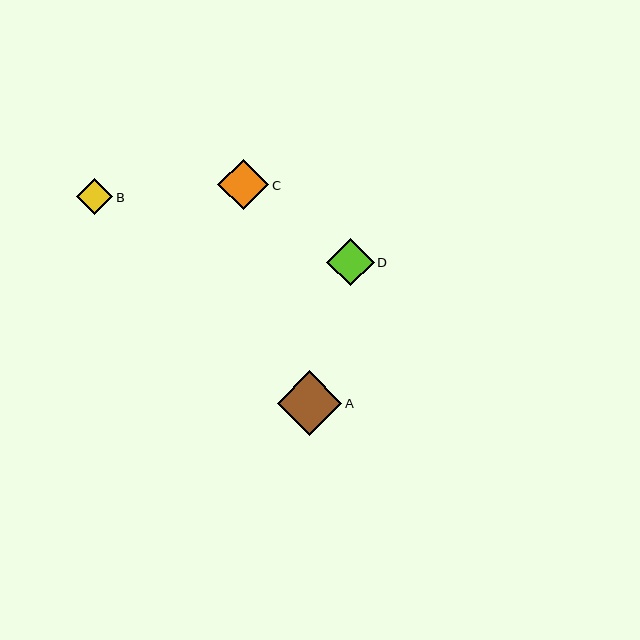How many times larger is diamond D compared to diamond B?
Diamond D is approximately 1.3 times the size of diamond B.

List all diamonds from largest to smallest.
From largest to smallest: A, C, D, B.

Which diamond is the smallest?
Diamond B is the smallest with a size of approximately 36 pixels.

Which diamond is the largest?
Diamond A is the largest with a size of approximately 65 pixels.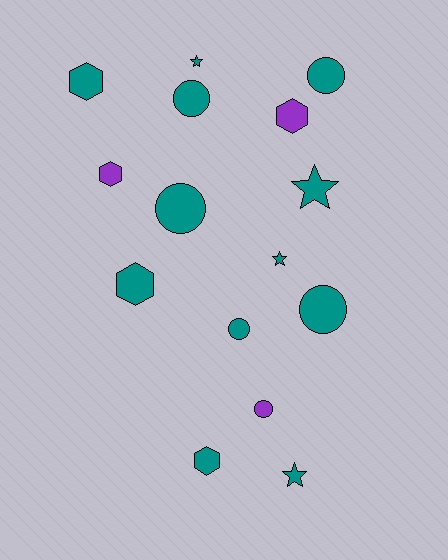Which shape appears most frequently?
Circle, with 6 objects.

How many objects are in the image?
There are 15 objects.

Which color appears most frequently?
Teal, with 12 objects.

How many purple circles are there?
There is 1 purple circle.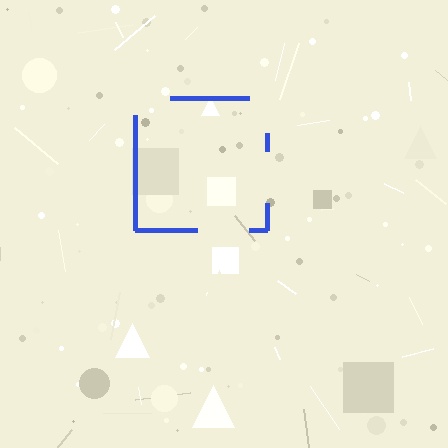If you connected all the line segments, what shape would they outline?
They would outline a square.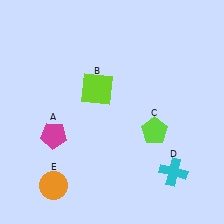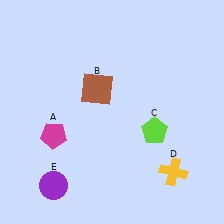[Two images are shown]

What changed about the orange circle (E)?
In Image 1, E is orange. In Image 2, it changed to purple.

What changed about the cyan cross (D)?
In Image 1, D is cyan. In Image 2, it changed to yellow.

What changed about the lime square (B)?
In Image 1, B is lime. In Image 2, it changed to brown.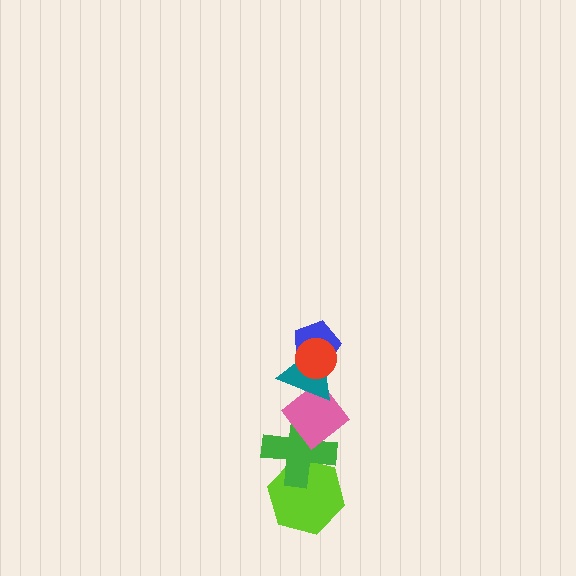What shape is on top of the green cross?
The pink diamond is on top of the green cross.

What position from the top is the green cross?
The green cross is 5th from the top.